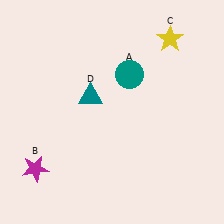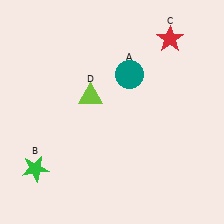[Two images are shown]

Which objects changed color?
B changed from magenta to green. C changed from yellow to red. D changed from teal to lime.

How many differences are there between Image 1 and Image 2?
There are 3 differences between the two images.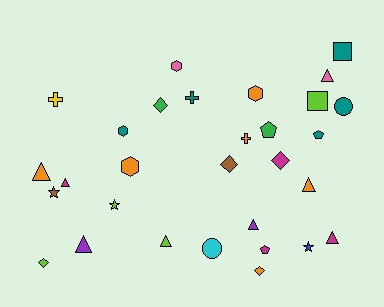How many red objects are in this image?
There are no red objects.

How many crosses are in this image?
There are 3 crosses.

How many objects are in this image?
There are 30 objects.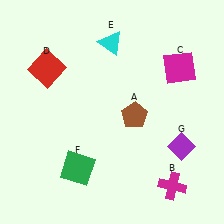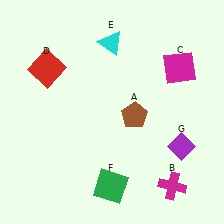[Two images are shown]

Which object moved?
The green square (F) moved right.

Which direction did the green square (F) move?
The green square (F) moved right.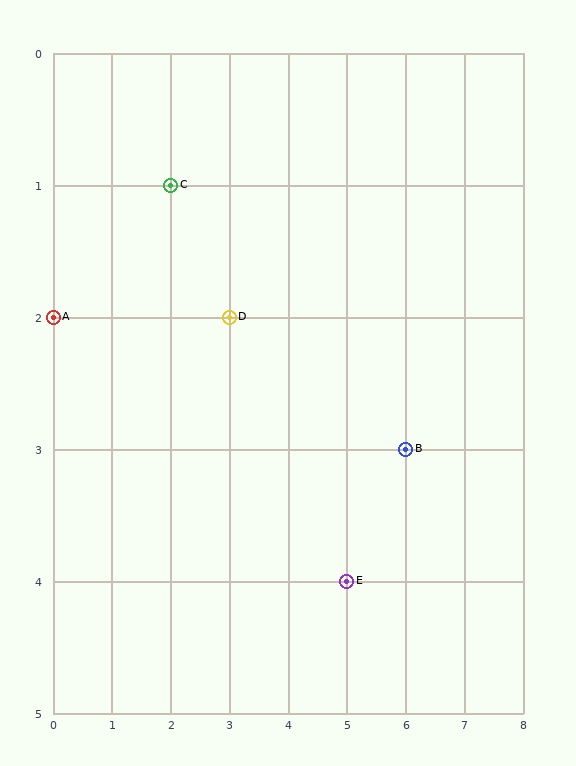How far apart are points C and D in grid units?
Points C and D are 1 column and 1 row apart (about 1.4 grid units diagonally).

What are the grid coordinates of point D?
Point D is at grid coordinates (3, 2).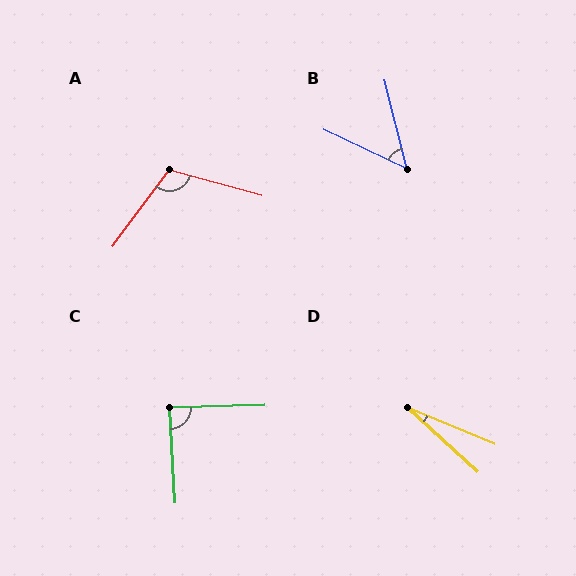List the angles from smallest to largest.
D (20°), B (50°), C (88°), A (111°).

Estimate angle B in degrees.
Approximately 50 degrees.